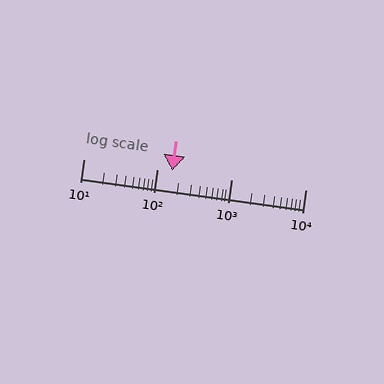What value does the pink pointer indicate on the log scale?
The pointer indicates approximately 160.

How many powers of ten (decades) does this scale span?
The scale spans 3 decades, from 10 to 10000.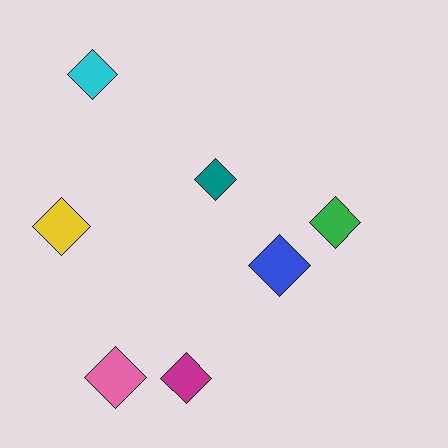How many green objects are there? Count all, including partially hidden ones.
There is 1 green object.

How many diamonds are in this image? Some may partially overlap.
There are 7 diamonds.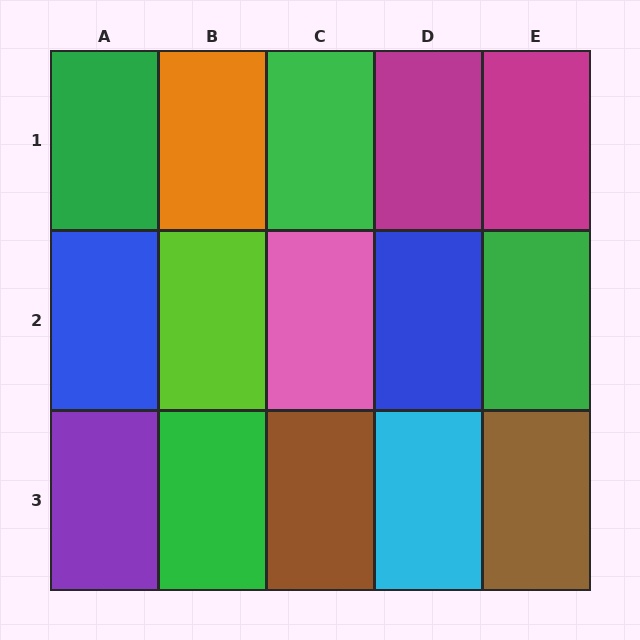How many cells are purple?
1 cell is purple.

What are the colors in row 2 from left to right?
Blue, lime, pink, blue, green.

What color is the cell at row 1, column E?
Magenta.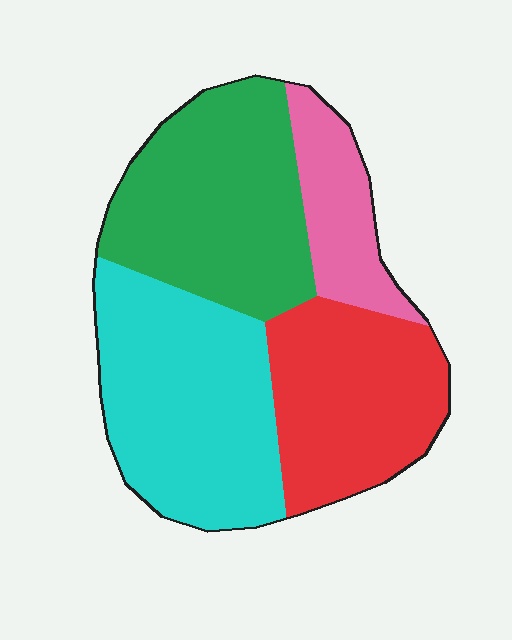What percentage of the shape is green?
Green takes up between a sixth and a third of the shape.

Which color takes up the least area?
Pink, at roughly 10%.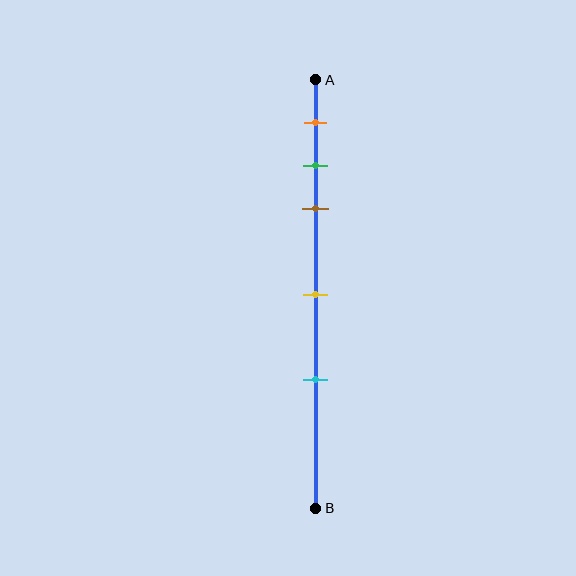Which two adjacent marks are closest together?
The green and brown marks are the closest adjacent pair.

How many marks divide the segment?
There are 5 marks dividing the segment.